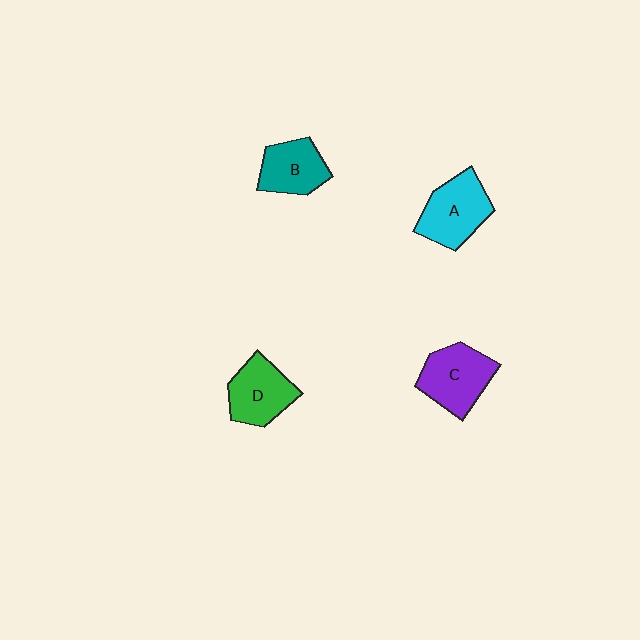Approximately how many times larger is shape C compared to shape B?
Approximately 1.2 times.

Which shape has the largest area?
Shape C (purple).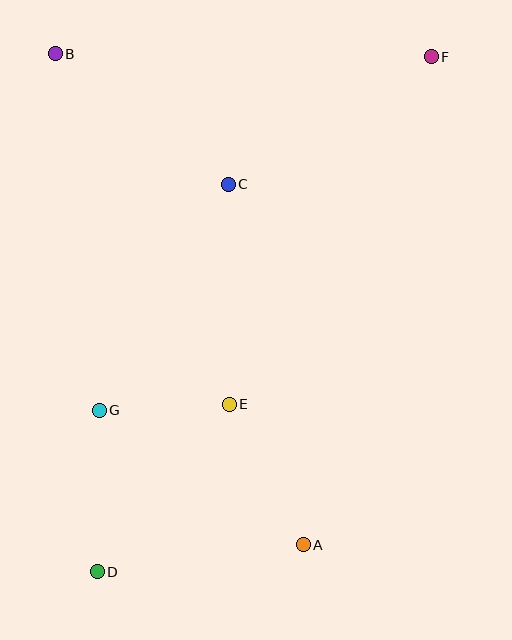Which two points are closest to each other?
Points E and G are closest to each other.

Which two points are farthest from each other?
Points D and F are farthest from each other.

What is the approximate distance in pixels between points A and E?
The distance between A and E is approximately 159 pixels.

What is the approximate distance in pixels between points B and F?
The distance between B and F is approximately 376 pixels.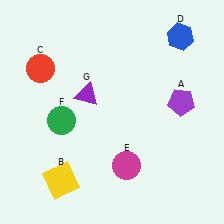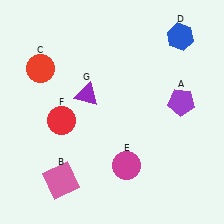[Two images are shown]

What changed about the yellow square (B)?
In Image 1, B is yellow. In Image 2, it changed to pink.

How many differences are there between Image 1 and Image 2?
There are 2 differences between the two images.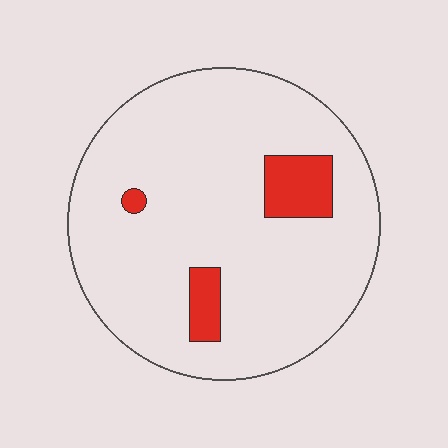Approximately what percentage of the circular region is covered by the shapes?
Approximately 10%.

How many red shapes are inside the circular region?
3.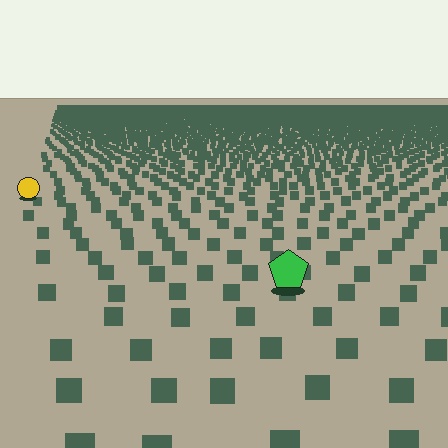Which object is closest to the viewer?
The green pentagon is closest. The texture marks near it are larger and more spread out.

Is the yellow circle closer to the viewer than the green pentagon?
No. The green pentagon is closer — you can tell from the texture gradient: the ground texture is coarser near it.